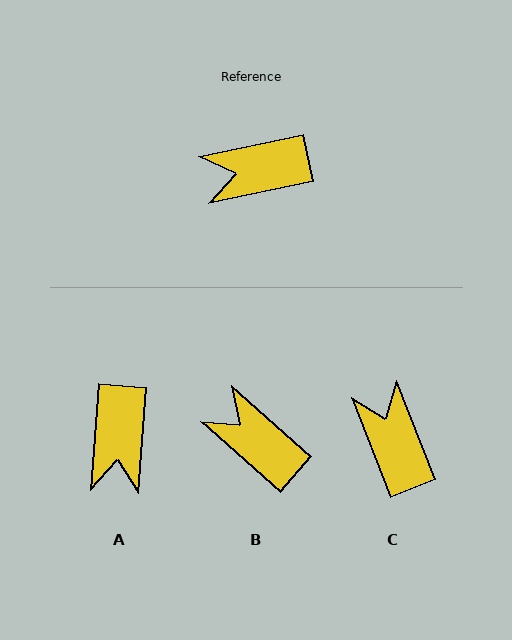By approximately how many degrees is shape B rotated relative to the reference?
Approximately 53 degrees clockwise.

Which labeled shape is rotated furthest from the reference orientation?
C, about 80 degrees away.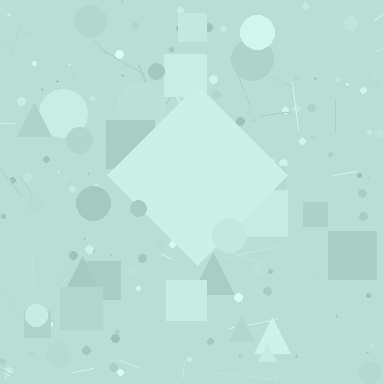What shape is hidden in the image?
A diamond is hidden in the image.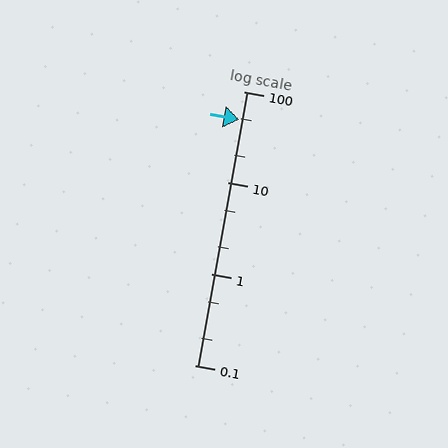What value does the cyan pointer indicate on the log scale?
The pointer indicates approximately 49.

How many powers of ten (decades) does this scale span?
The scale spans 3 decades, from 0.1 to 100.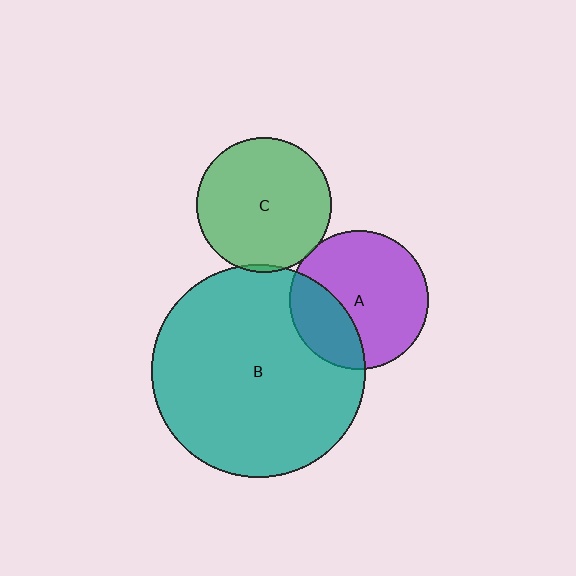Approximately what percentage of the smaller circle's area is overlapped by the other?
Approximately 5%.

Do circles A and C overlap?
Yes.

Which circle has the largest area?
Circle B (teal).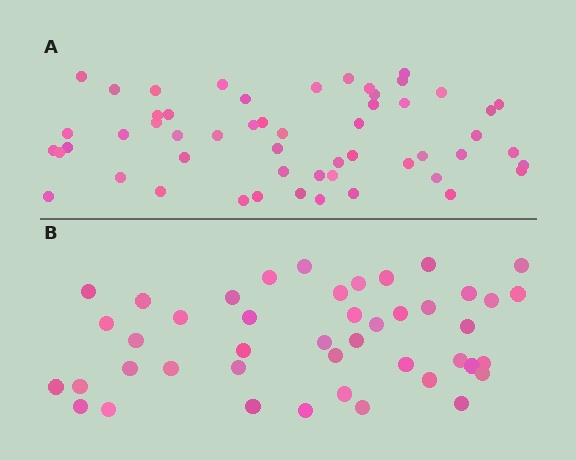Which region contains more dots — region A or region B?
Region A (the top region) has more dots.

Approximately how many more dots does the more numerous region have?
Region A has roughly 10 or so more dots than region B.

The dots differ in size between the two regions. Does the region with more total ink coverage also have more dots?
No. Region B has more total ink coverage because its dots are larger, but region A actually contains more individual dots. Total area can be misleading — the number of items is what matters here.